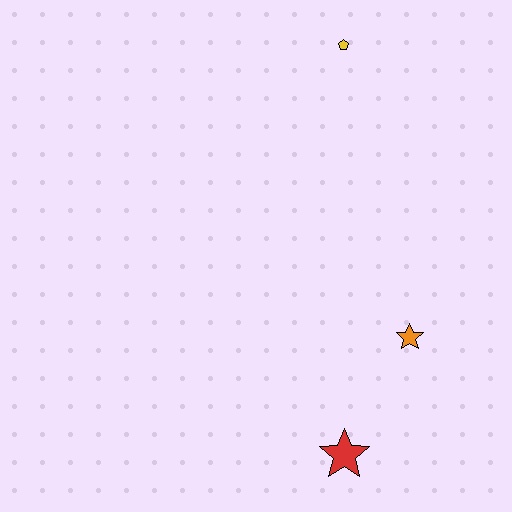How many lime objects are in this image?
There are no lime objects.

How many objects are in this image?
There are 3 objects.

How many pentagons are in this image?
There is 1 pentagon.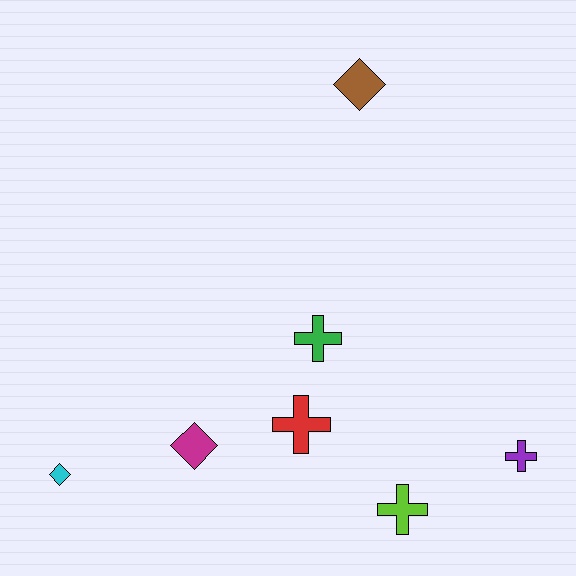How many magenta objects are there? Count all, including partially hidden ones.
There is 1 magenta object.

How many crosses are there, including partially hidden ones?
There are 4 crosses.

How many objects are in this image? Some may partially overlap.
There are 7 objects.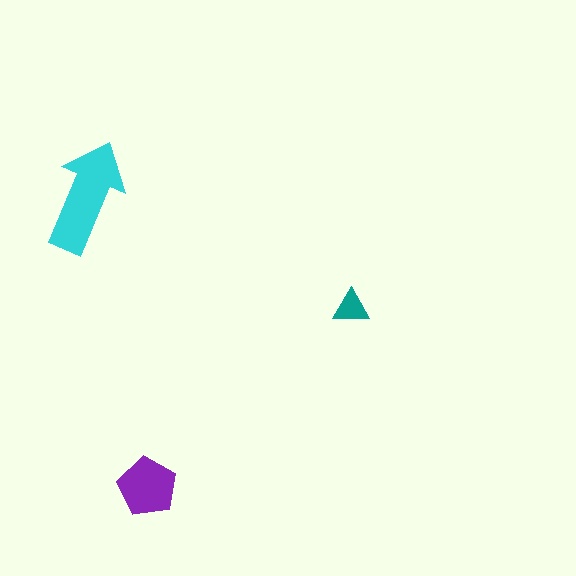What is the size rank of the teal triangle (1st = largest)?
3rd.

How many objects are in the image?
There are 3 objects in the image.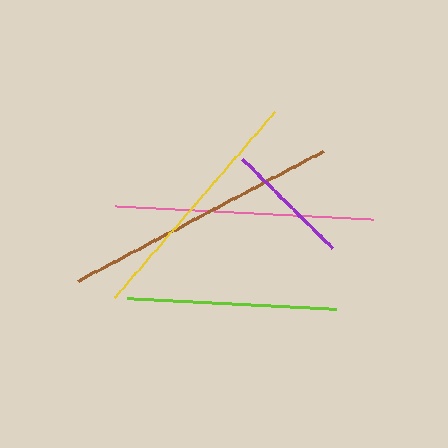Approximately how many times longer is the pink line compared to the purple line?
The pink line is approximately 2.1 times the length of the purple line.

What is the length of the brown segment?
The brown segment is approximately 278 pixels long.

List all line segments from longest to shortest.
From longest to shortest: brown, pink, yellow, lime, purple.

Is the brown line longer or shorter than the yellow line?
The brown line is longer than the yellow line.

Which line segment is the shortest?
The purple line is the shortest at approximately 126 pixels.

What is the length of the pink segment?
The pink segment is approximately 259 pixels long.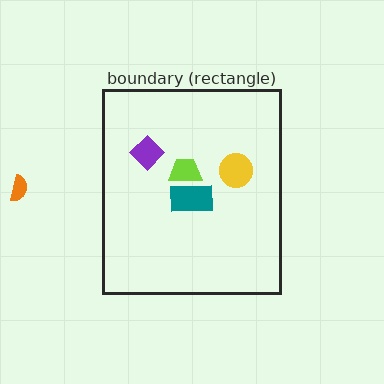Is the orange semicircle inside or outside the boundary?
Outside.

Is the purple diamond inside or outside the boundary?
Inside.